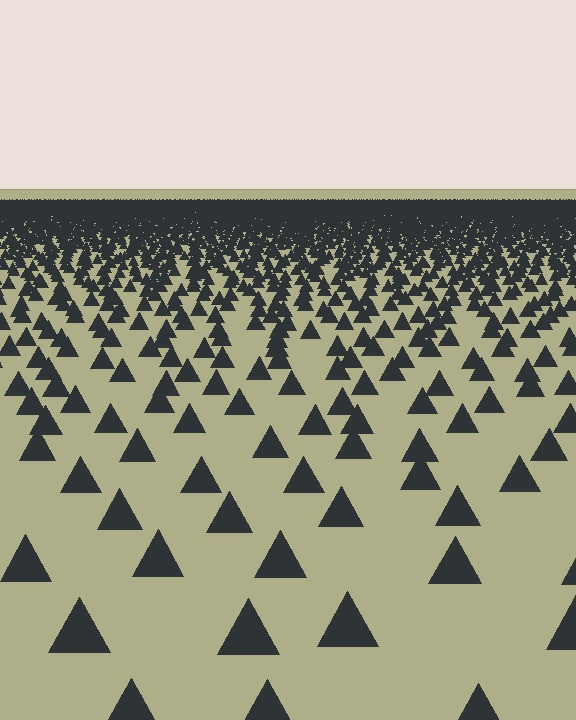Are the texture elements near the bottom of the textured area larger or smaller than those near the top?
Larger. Near the bottom, elements are closer to the viewer and appear at a bigger on-screen size.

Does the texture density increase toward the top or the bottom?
Density increases toward the top.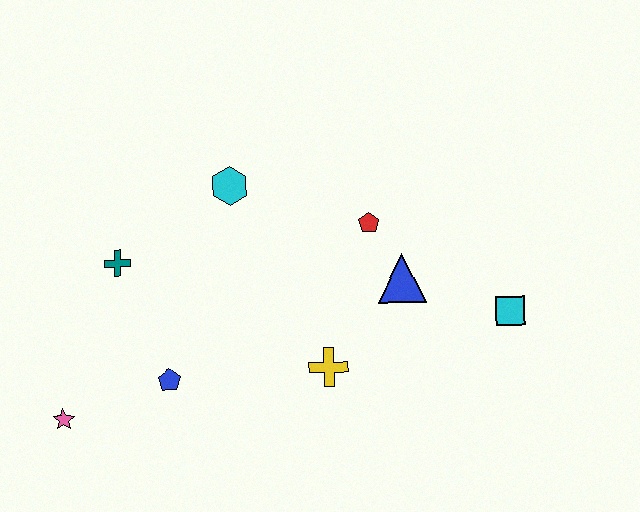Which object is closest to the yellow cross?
The blue triangle is closest to the yellow cross.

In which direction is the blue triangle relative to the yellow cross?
The blue triangle is above the yellow cross.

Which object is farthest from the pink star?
The cyan square is farthest from the pink star.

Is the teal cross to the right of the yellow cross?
No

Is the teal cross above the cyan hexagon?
No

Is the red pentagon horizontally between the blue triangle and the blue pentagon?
Yes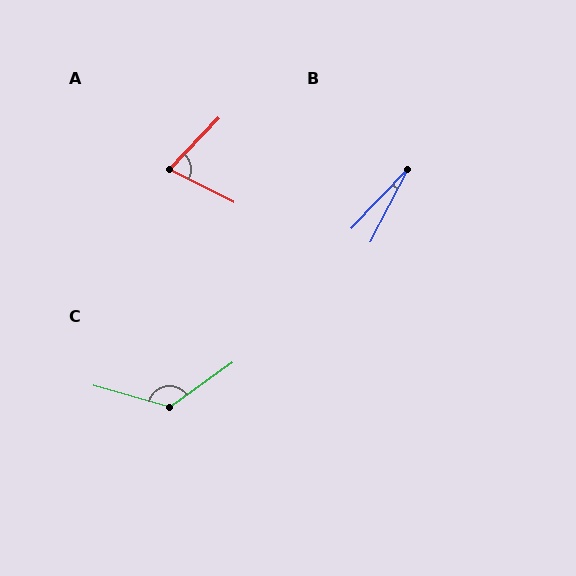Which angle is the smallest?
B, at approximately 16 degrees.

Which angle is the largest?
C, at approximately 129 degrees.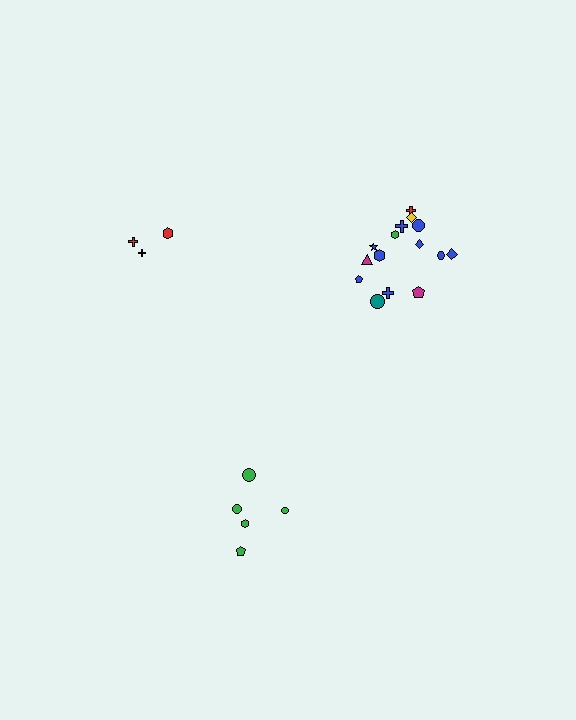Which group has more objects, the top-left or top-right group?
The top-right group.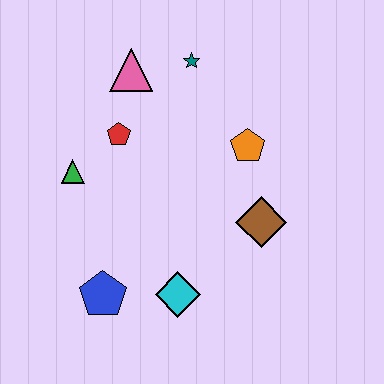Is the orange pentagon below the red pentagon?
Yes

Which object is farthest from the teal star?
The blue pentagon is farthest from the teal star.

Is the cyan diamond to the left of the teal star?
Yes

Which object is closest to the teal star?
The pink triangle is closest to the teal star.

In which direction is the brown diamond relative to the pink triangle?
The brown diamond is below the pink triangle.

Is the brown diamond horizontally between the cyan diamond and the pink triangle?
No